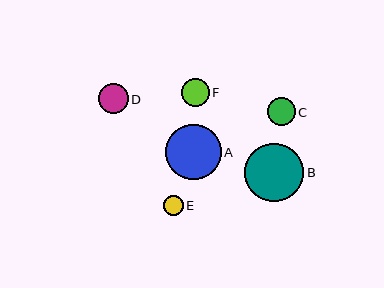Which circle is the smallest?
Circle E is the smallest with a size of approximately 20 pixels.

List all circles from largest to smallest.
From largest to smallest: B, A, D, C, F, E.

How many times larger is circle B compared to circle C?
Circle B is approximately 2.1 times the size of circle C.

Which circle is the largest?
Circle B is the largest with a size of approximately 59 pixels.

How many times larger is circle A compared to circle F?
Circle A is approximately 2.0 times the size of circle F.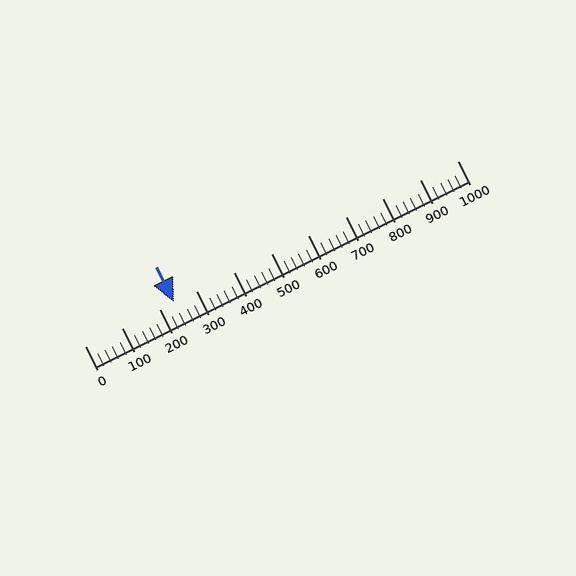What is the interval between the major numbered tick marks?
The major tick marks are spaced 100 units apart.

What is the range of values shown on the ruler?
The ruler shows values from 0 to 1000.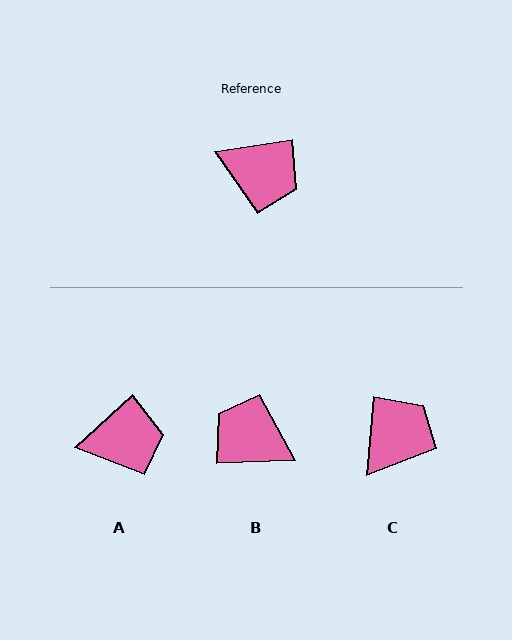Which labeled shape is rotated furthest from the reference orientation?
B, about 174 degrees away.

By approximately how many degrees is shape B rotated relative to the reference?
Approximately 174 degrees counter-clockwise.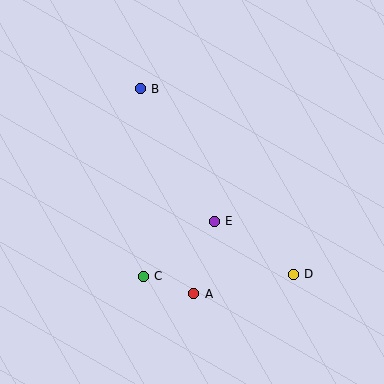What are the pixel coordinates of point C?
Point C is at (143, 276).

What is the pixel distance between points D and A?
The distance between D and A is 101 pixels.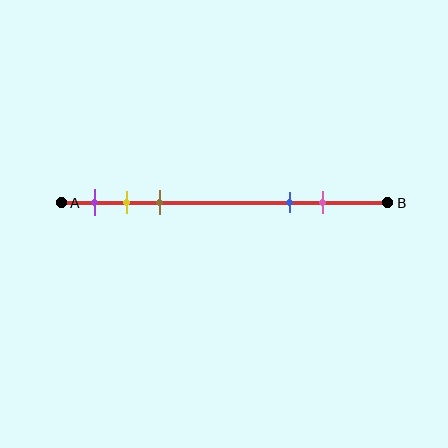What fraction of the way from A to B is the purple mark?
The purple mark is approximately 10% (0.1) of the way from A to B.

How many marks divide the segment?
There are 5 marks dividing the segment.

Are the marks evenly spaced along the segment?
No, the marks are not evenly spaced.